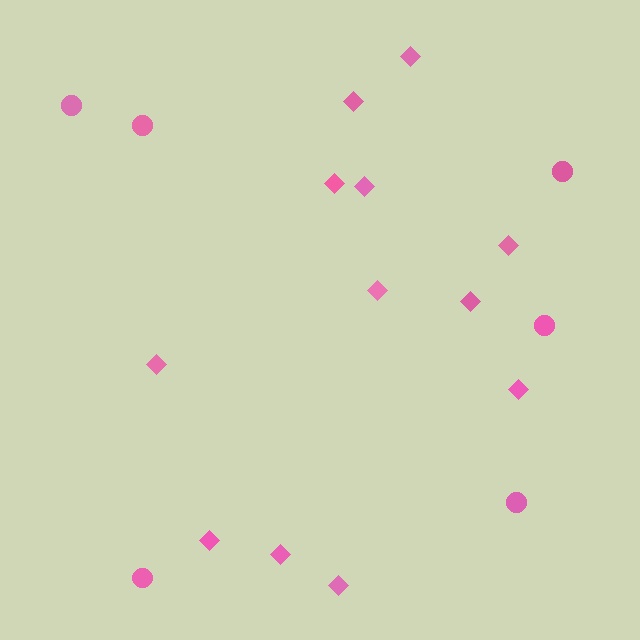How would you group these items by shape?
There are 2 groups: one group of diamonds (12) and one group of circles (6).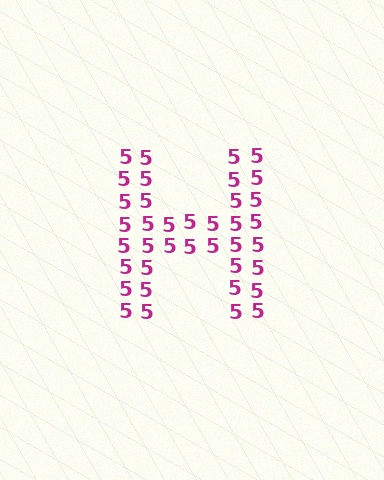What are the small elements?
The small elements are digit 5's.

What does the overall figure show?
The overall figure shows the letter H.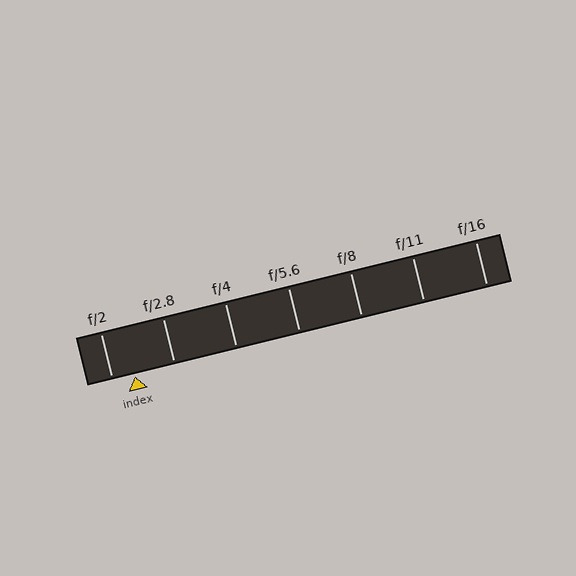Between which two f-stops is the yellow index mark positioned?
The index mark is between f/2 and f/2.8.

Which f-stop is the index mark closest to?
The index mark is closest to f/2.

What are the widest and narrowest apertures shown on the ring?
The widest aperture shown is f/2 and the narrowest is f/16.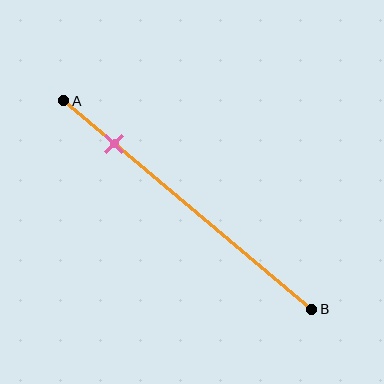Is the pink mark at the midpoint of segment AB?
No, the mark is at about 20% from A, not at the 50% midpoint.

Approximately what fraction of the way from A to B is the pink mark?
The pink mark is approximately 20% of the way from A to B.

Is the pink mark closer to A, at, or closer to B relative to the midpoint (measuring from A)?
The pink mark is closer to point A than the midpoint of segment AB.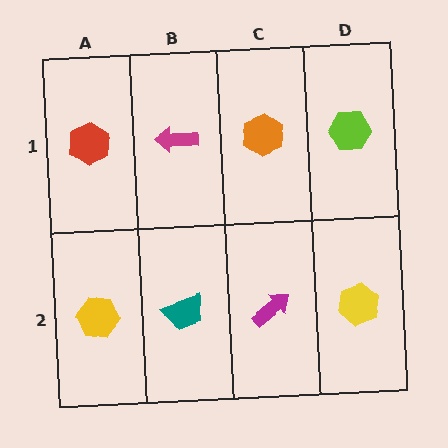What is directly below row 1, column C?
A magenta arrow.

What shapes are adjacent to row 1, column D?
A yellow hexagon (row 2, column D), an orange hexagon (row 1, column C).